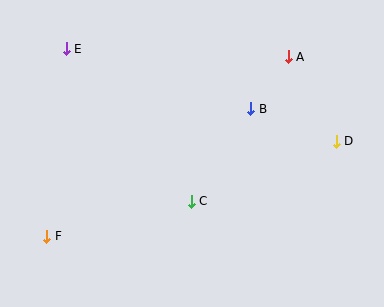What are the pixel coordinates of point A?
Point A is at (288, 57).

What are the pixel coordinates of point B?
Point B is at (251, 109).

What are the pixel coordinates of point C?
Point C is at (191, 201).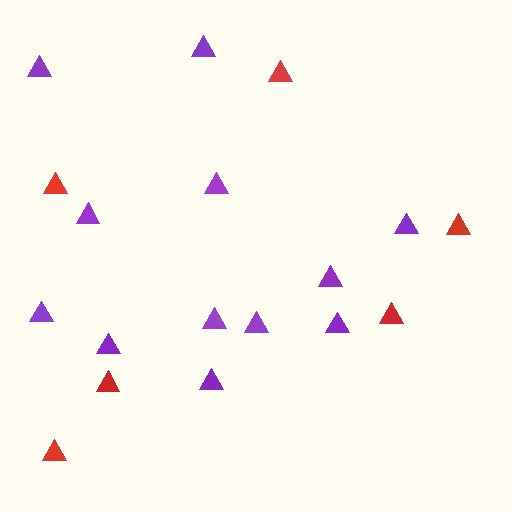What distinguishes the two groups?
There are 2 groups: one group of red triangles (6) and one group of purple triangles (12).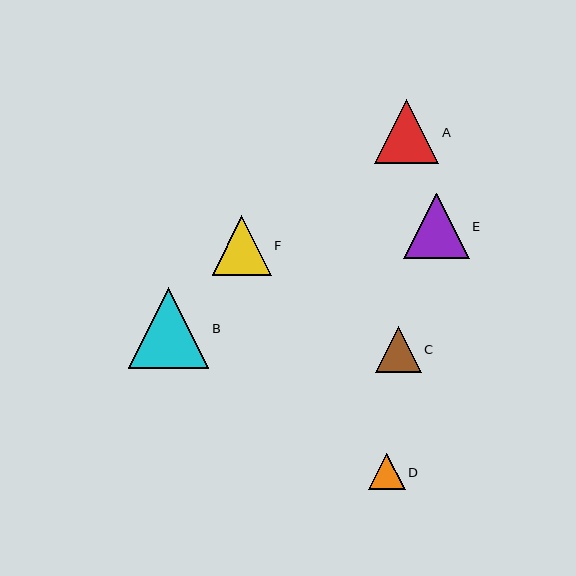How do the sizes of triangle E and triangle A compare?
Triangle E and triangle A are approximately the same size.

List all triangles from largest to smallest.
From largest to smallest: B, E, A, F, C, D.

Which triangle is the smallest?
Triangle D is the smallest with a size of approximately 37 pixels.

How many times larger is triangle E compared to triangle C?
Triangle E is approximately 1.4 times the size of triangle C.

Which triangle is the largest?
Triangle B is the largest with a size of approximately 80 pixels.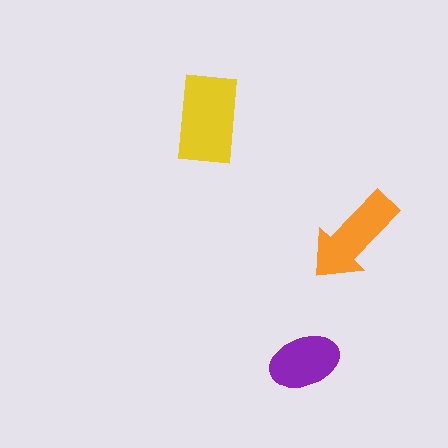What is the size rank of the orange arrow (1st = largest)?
2nd.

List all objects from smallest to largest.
The purple ellipse, the orange arrow, the yellow rectangle.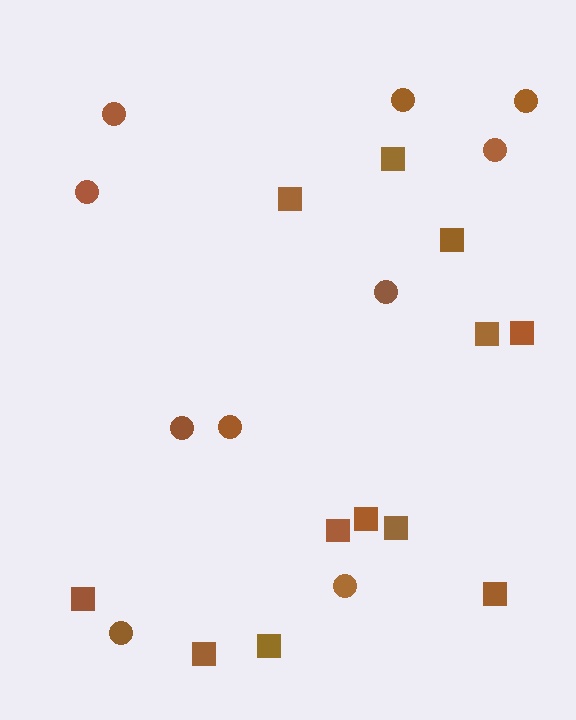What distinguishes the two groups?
There are 2 groups: one group of squares (12) and one group of circles (10).